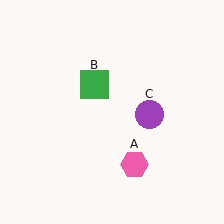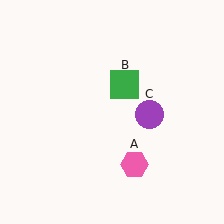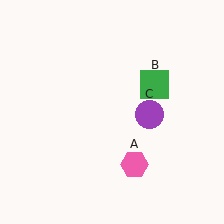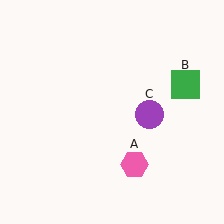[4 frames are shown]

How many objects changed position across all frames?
1 object changed position: green square (object B).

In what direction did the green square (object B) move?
The green square (object B) moved right.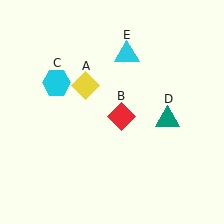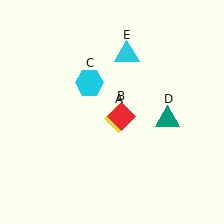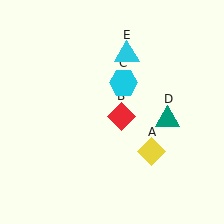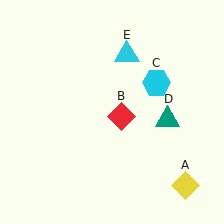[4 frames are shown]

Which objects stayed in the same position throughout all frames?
Red diamond (object B) and teal triangle (object D) and cyan triangle (object E) remained stationary.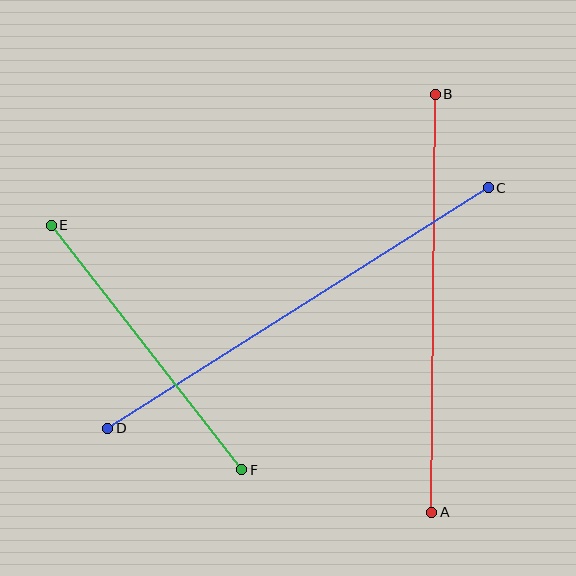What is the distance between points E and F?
The distance is approximately 310 pixels.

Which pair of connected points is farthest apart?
Points C and D are farthest apart.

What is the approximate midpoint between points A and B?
The midpoint is at approximately (433, 303) pixels.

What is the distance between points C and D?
The distance is approximately 450 pixels.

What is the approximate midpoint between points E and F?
The midpoint is at approximately (146, 348) pixels.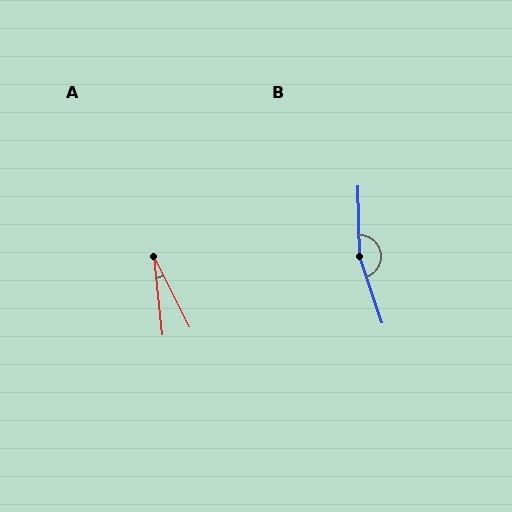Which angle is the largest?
B, at approximately 163 degrees.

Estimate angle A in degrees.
Approximately 21 degrees.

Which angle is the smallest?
A, at approximately 21 degrees.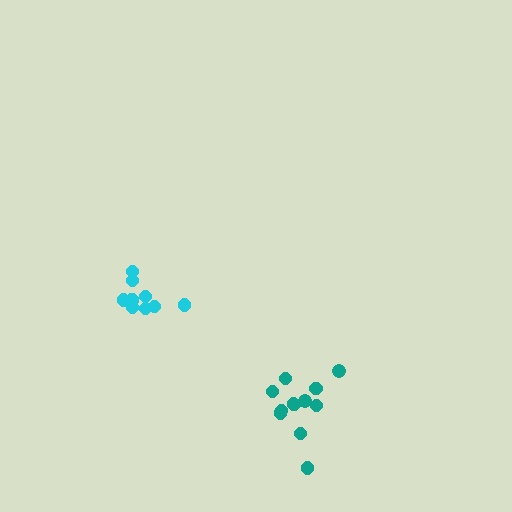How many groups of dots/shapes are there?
There are 2 groups.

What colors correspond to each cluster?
The clusters are colored: cyan, teal.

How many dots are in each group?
Group 1: 10 dots, Group 2: 12 dots (22 total).